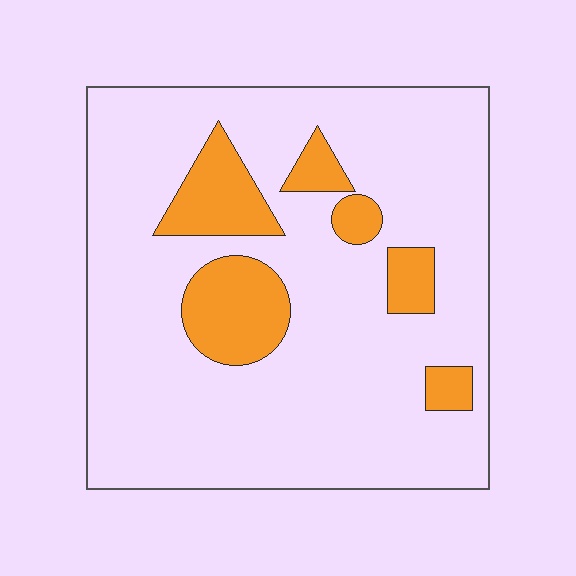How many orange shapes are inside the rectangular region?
6.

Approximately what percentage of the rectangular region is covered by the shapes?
Approximately 15%.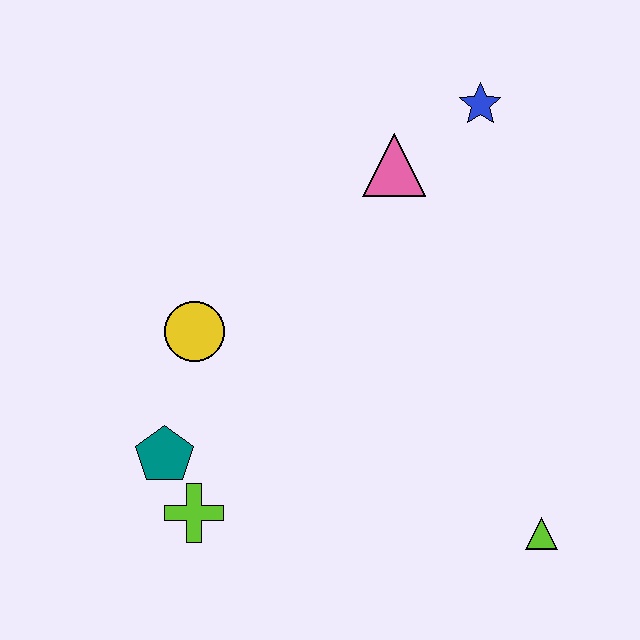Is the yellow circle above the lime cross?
Yes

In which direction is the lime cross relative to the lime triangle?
The lime cross is to the left of the lime triangle.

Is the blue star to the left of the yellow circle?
No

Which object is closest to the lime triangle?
The lime cross is closest to the lime triangle.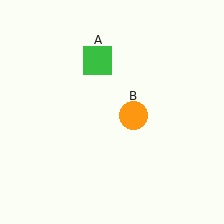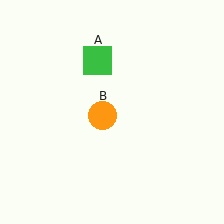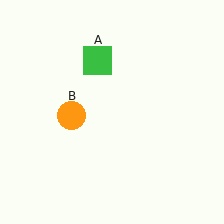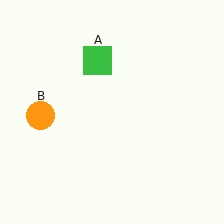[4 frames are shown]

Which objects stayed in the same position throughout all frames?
Green square (object A) remained stationary.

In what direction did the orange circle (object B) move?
The orange circle (object B) moved left.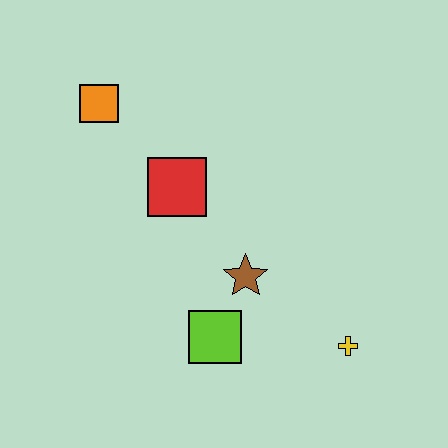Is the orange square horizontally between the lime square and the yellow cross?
No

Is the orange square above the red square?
Yes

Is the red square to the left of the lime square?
Yes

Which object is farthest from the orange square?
The yellow cross is farthest from the orange square.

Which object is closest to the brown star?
The lime square is closest to the brown star.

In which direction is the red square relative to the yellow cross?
The red square is to the left of the yellow cross.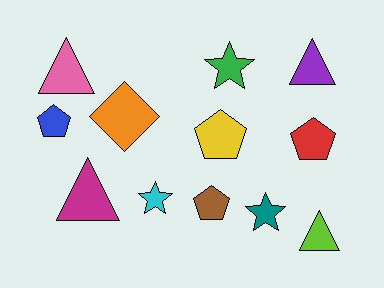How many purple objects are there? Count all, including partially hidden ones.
There is 1 purple object.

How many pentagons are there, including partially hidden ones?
There are 4 pentagons.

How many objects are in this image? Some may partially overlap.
There are 12 objects.